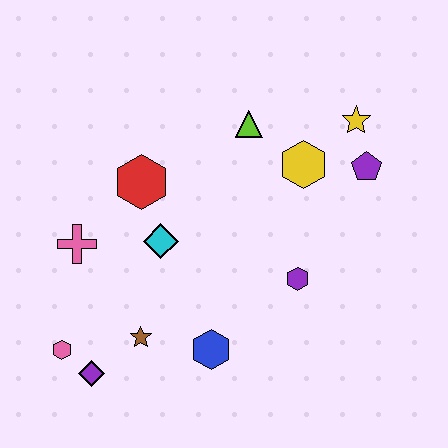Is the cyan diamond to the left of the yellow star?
Yes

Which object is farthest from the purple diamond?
The yellow star is farthest from the purple diamond.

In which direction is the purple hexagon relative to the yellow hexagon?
The purple hexagon is below the yellow hexagon.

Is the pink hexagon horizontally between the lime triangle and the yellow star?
No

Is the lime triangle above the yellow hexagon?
Yes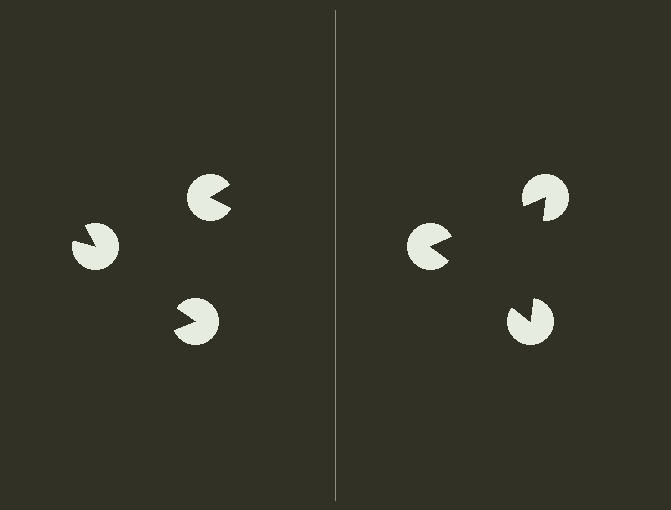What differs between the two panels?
The pac-man discs are positioned identically on both sides; only the wedge orientations differ. On the right they align to a triangle; on the left they are misaligned.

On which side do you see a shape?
An illusory triangle appears on the right side. On the left side the wedge cuts are rotated, so no coherent shape forms.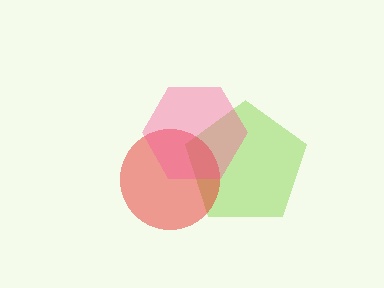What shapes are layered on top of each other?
The layered shapes are: a lime pentagon, a red circle, a pink hexagon.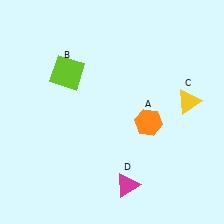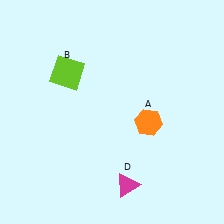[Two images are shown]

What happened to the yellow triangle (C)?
The yellow triangle (C) was removed in Image 2. It was in the top-right area of Image 1.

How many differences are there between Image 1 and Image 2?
There is 1 difference between the two images.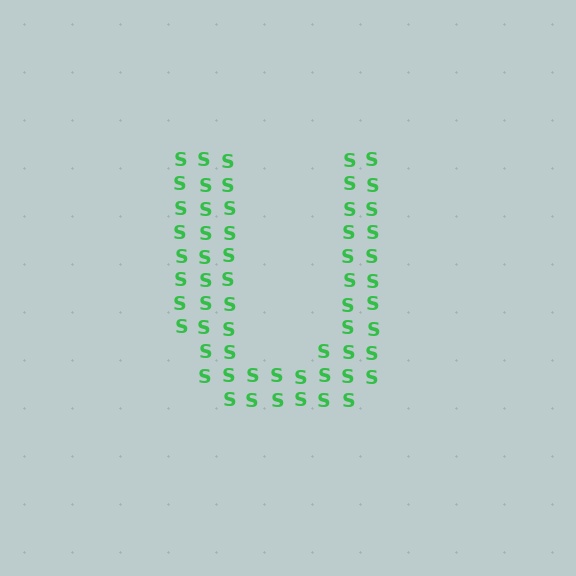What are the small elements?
The small elements are letter S's.